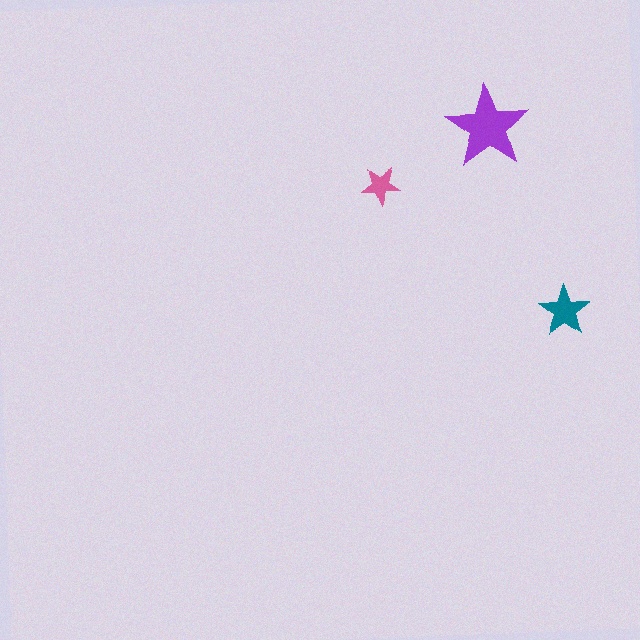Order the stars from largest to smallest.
the purple one, the teal one, the pink one.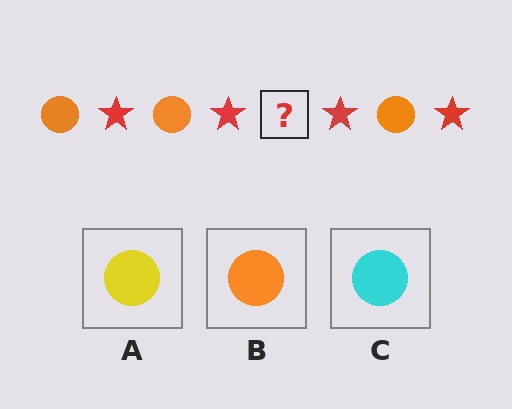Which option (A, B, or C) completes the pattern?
B.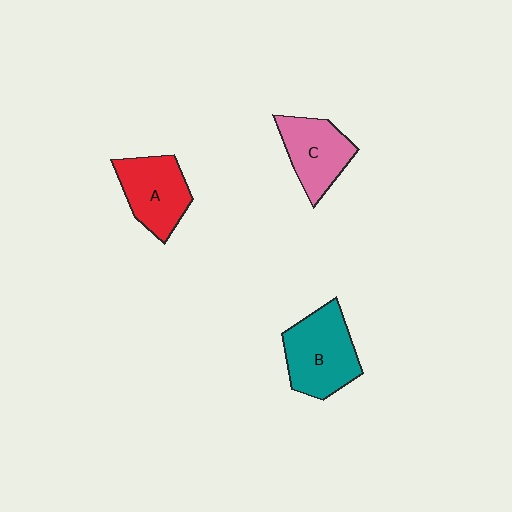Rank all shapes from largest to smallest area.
From largest to smallest: B (teal), A (red), C (pink).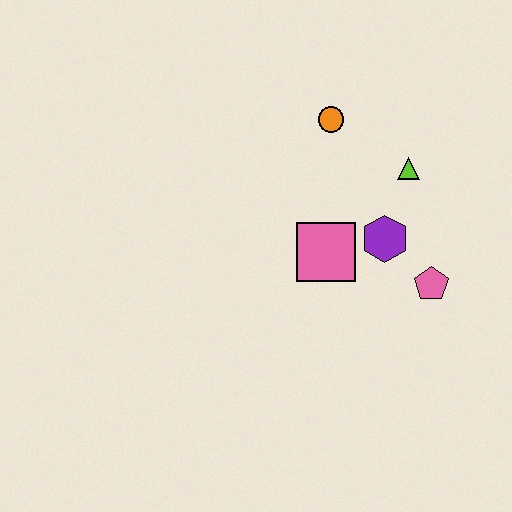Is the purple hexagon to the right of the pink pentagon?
No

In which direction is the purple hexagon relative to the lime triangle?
The purple hexagon is below the lime triangle.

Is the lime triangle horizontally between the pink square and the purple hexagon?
No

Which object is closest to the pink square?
The purple hexagon is closest to the pink square.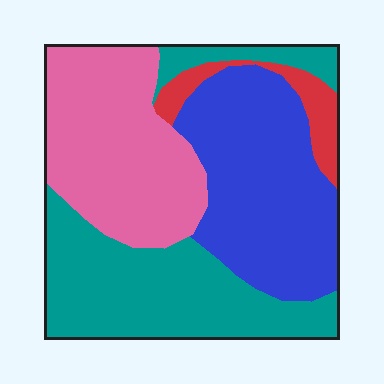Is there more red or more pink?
Pink.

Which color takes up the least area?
Red, at roughly 5%.